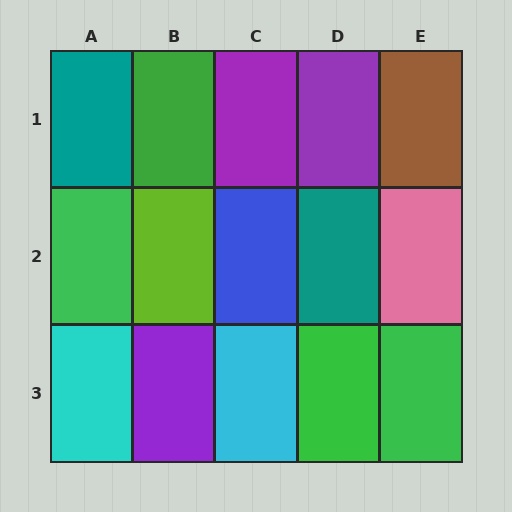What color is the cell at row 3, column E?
Green.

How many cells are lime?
1 cell is lime.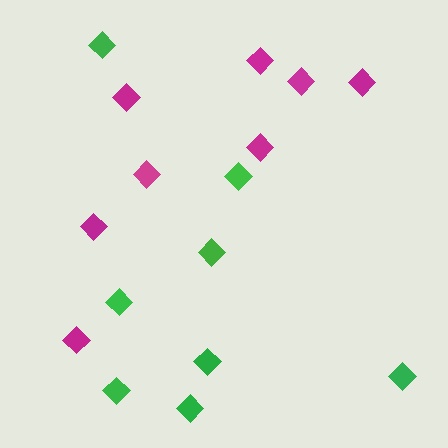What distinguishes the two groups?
There are 2 groups: one group of magenta diamonds (8) and one group of green diamonds (8).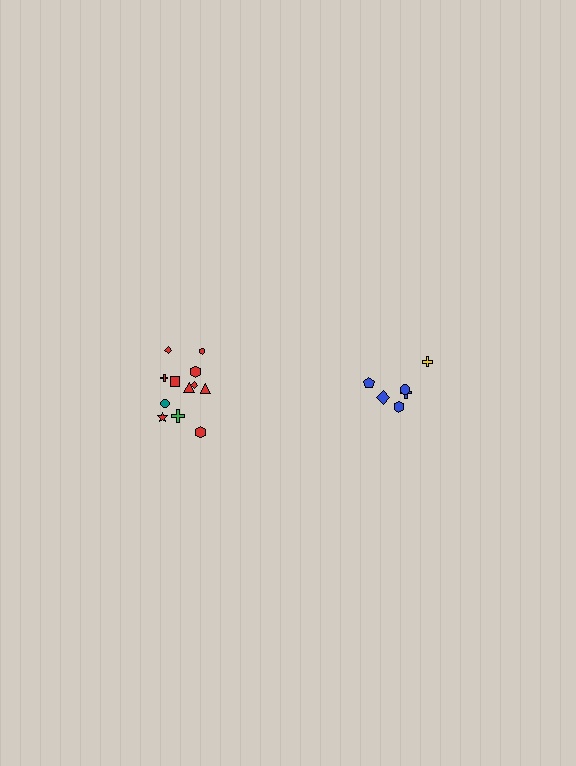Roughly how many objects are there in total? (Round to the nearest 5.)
Roughly 20 objects in total.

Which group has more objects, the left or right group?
The left group.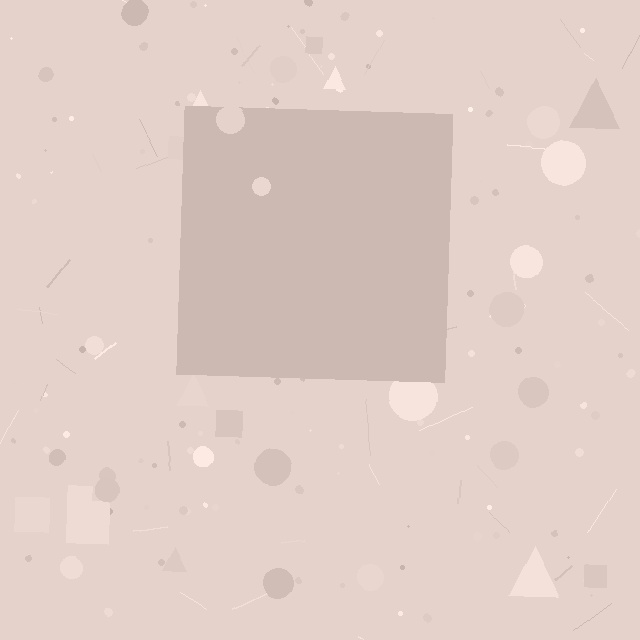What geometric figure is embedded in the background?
A square is embedded in the background.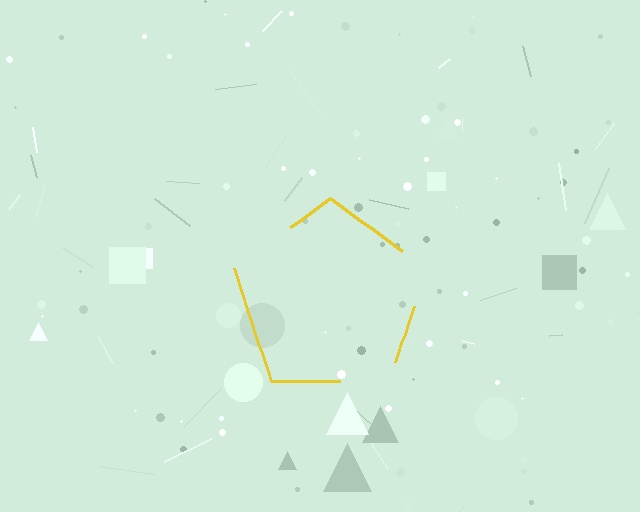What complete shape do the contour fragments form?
The contour fragments form a pentagon.